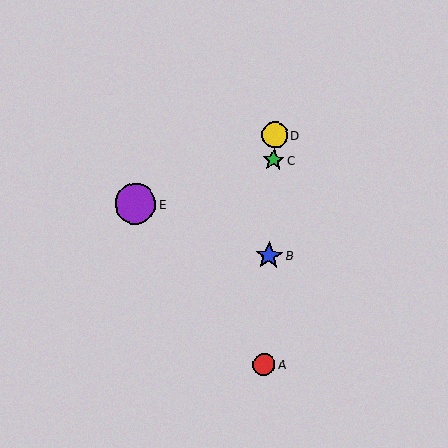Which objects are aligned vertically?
Objects A, B, C, D are aligned vertically.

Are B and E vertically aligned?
No, B is at x≈269 and E is at x≈135.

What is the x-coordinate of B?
Object B is at x≈269.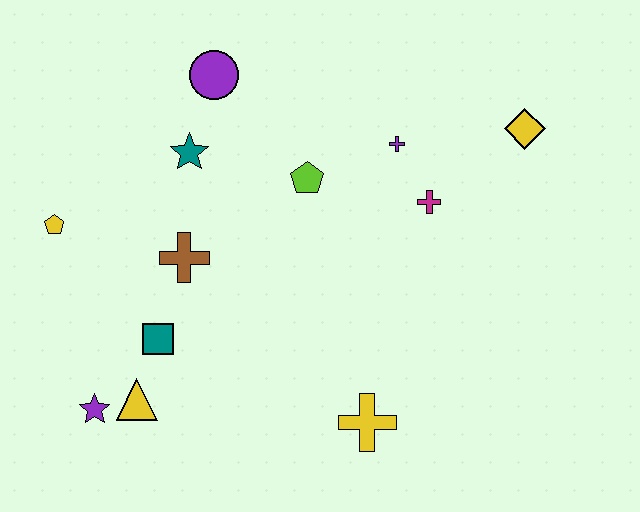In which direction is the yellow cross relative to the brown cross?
The yellow cross is to the right of the brown cross.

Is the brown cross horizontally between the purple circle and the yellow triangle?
Yes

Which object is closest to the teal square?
The yellow triangle is closest to the teal square.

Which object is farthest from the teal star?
The yellow diamond is farthest from the teal star.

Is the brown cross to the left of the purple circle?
Yes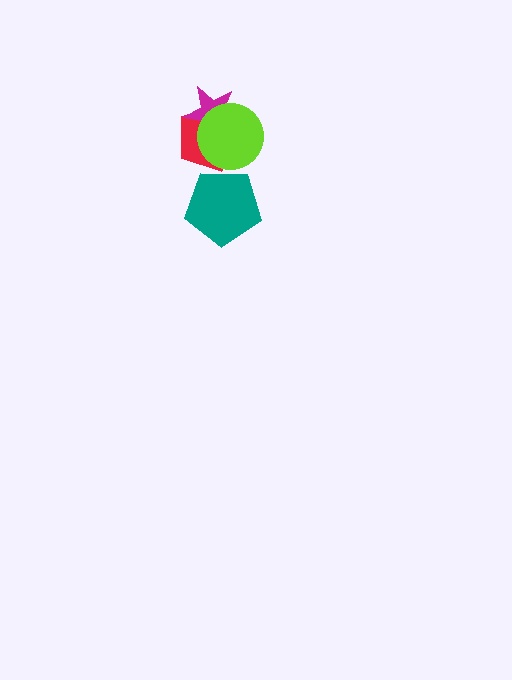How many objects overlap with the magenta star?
2 objects overlap with the magenta star.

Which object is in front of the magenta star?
The lime circle is in front of the magenta star.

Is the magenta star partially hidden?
Yes, it is partially covered by another shape.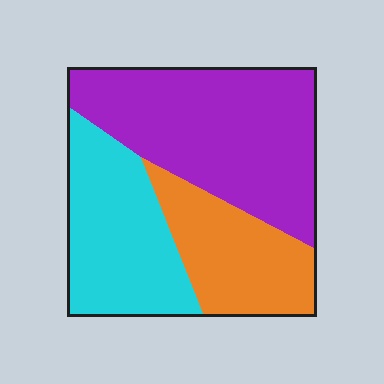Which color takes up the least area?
Orange, at roughly 25%.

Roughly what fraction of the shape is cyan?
Cyan covers about 30% of the shape.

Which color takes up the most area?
Purple, at roughly 45%.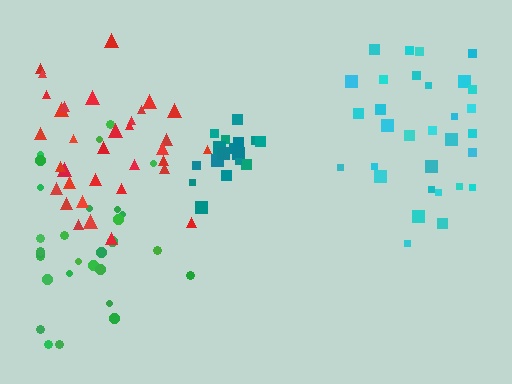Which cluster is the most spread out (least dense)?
Cyan.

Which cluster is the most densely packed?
Teal.